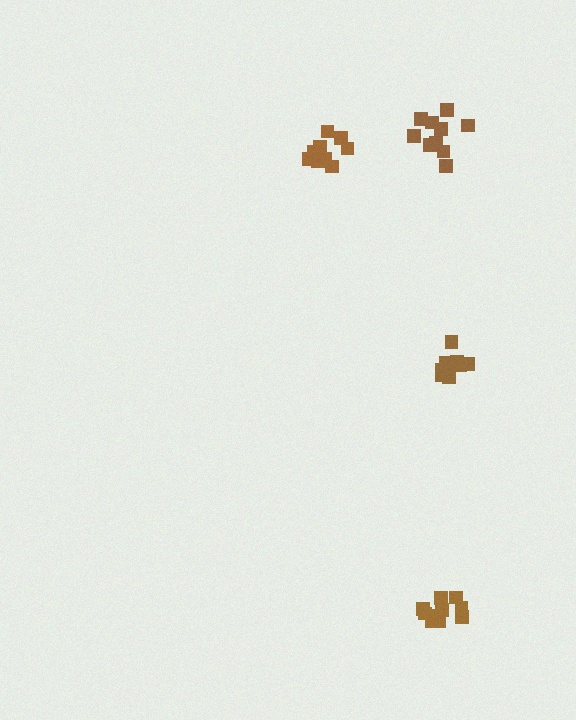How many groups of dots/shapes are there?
There are 4 groups.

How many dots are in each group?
Group 1: 10 dots, Group 2: 9 dots, Group 3: 9 dots, Group 4: 10 dots (38 total).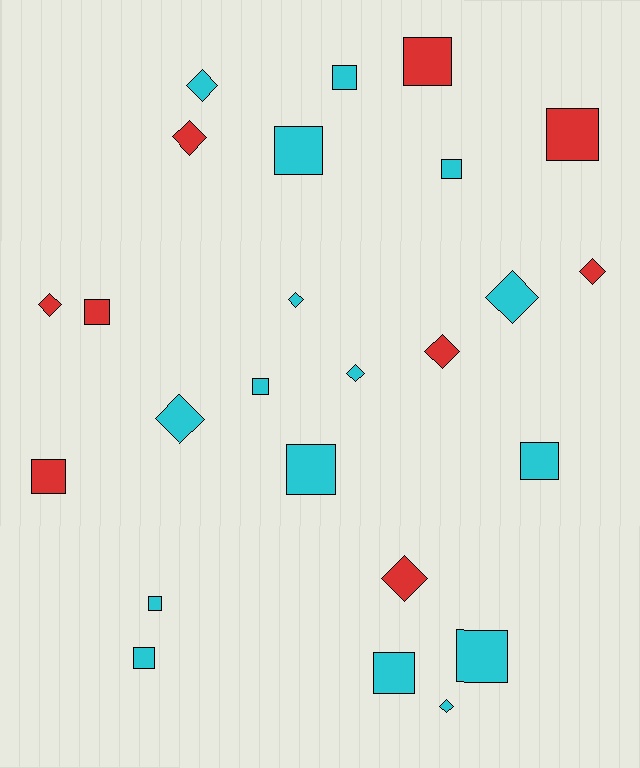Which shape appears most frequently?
Square, with 14 objects.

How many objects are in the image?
There are 25 objects.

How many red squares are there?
There are 4 red squares.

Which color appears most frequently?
Cyan, with 16 objects.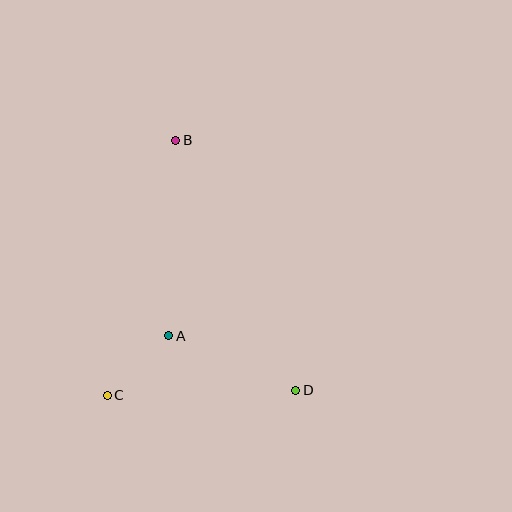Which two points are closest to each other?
Points A and C are closest to each other.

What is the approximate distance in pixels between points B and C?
The distance between B and C is approximately 264 pixels.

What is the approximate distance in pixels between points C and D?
The distance between C and D is approximately 189 pixels.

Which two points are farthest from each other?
Points B and D are farthest from each other.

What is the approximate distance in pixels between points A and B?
The distance between A and B is approximately 196 pixels.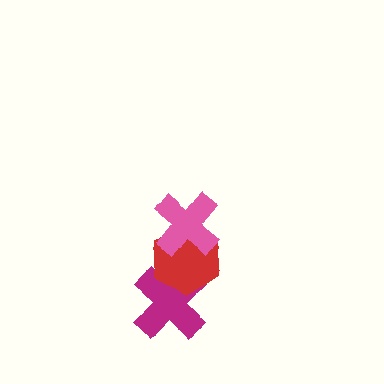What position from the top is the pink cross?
The pink cross is 1st from the top.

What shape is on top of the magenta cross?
The red hexagon is on top of the magenta cross.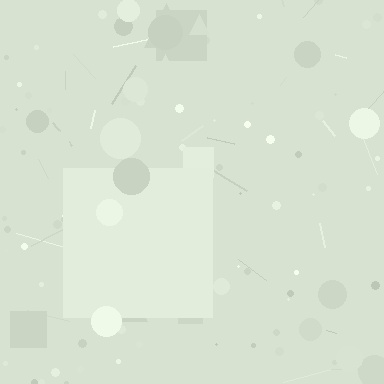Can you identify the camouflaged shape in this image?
The camouflaged shape is a square.